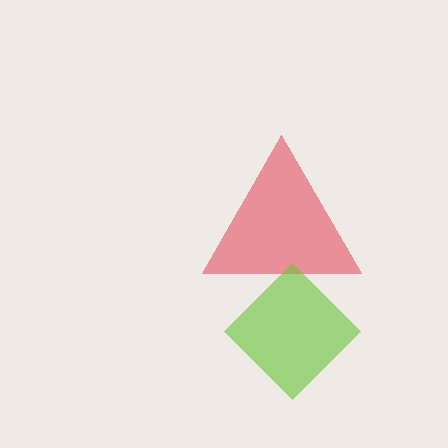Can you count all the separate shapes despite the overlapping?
Yes, there are 2 separate shapes.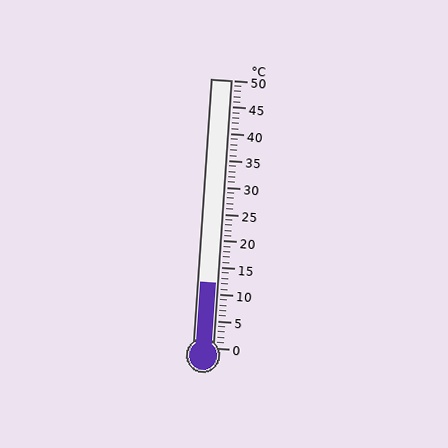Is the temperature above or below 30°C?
The temperature is below 30°C.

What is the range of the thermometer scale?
The thermometer scale ranges from 0°C to 50°C.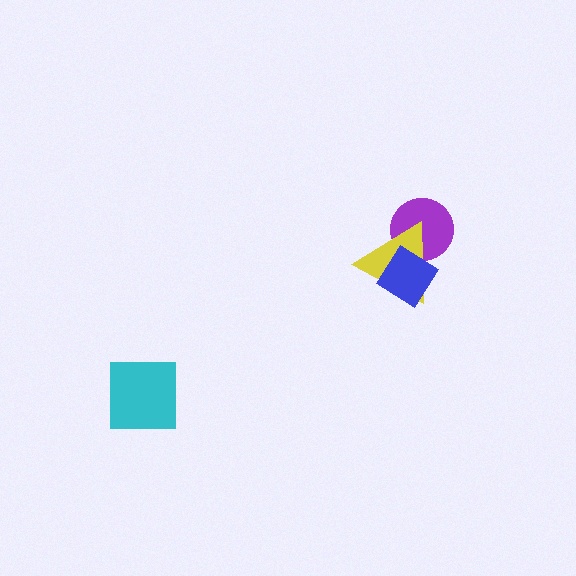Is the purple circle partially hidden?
Yes, it is partially covered by another shape.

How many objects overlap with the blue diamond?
2 objects overlap with the blue diamond.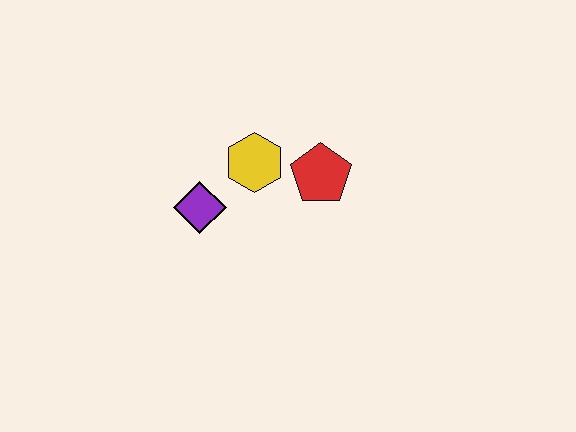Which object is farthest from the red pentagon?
The purple diamond is farthest from the red pentagon.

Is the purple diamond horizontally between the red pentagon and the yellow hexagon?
No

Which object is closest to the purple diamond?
The yellow hexagon is closest to the purple diamond.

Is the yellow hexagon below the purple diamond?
No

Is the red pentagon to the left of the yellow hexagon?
No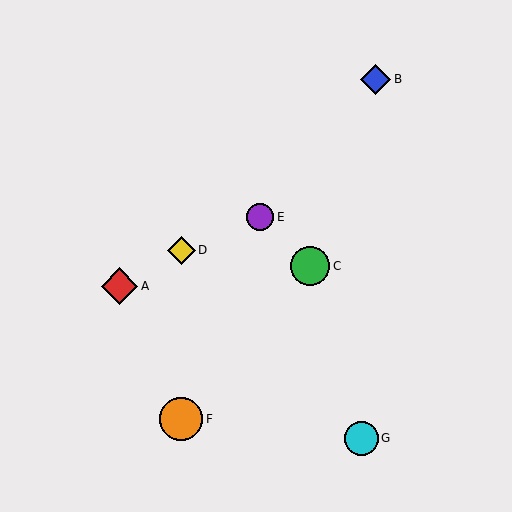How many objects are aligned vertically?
2 objects (D, F) are aligned vertically.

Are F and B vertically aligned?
No, F is at x≈181 and B is at x≈375.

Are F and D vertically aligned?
Yes, both are at x≈181.